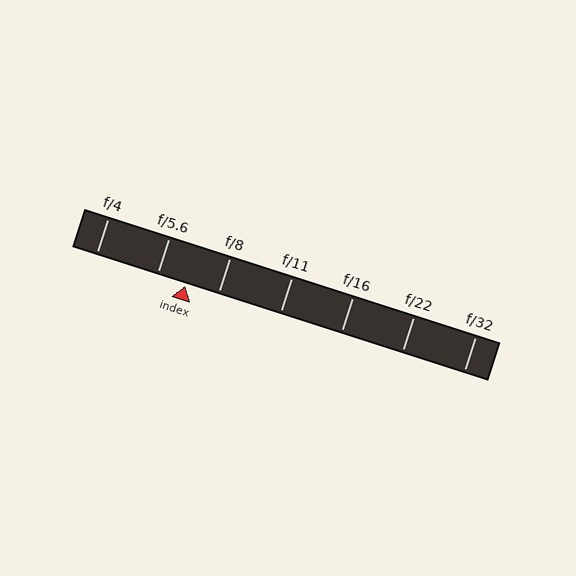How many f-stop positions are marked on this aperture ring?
There are 7 f-stop positions marked.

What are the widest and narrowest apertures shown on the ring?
The widest aperture shown is f/4 and the narrowest is f/32.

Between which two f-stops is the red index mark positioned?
The index mark is between f/5.6 and f/8.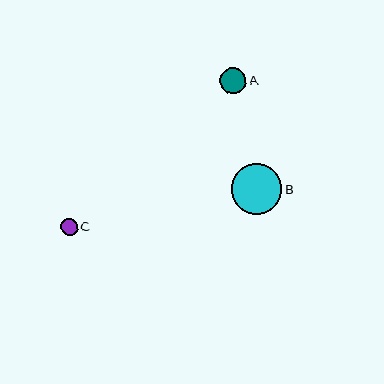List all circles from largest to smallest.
From largest to smallest: B, A, C.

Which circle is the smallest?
Circle C is the smallest with a size of approximately 16 pixels.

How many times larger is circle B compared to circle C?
Circle B is approximately 3.1 times the size of circle C.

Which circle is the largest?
Circle B is the largest with a size of approximately 50 pixels.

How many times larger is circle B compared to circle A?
Circle B is approximately 1.9 times the size of circle A.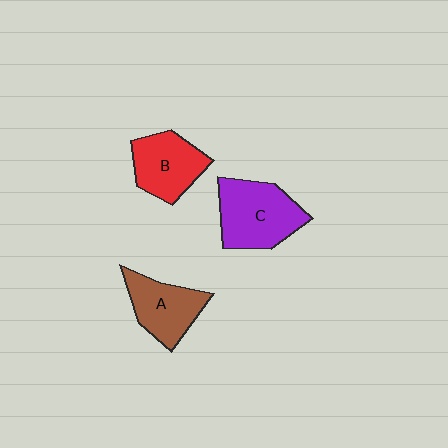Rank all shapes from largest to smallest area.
From largest to smallest: C (purple), A (brown), B (red).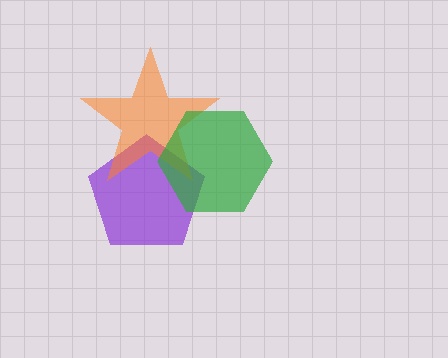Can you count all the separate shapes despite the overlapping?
Yes, there are 3 separate shapes.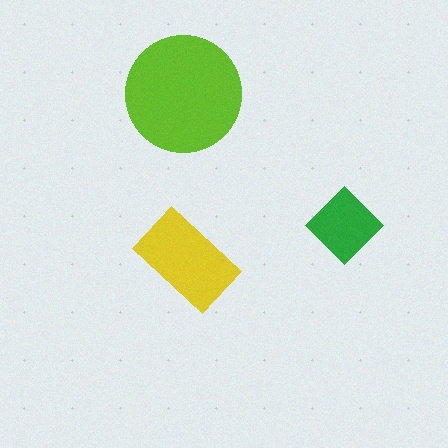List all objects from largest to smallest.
The lime circle, the yellow rectangle, the green diamond.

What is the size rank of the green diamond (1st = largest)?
3rd.